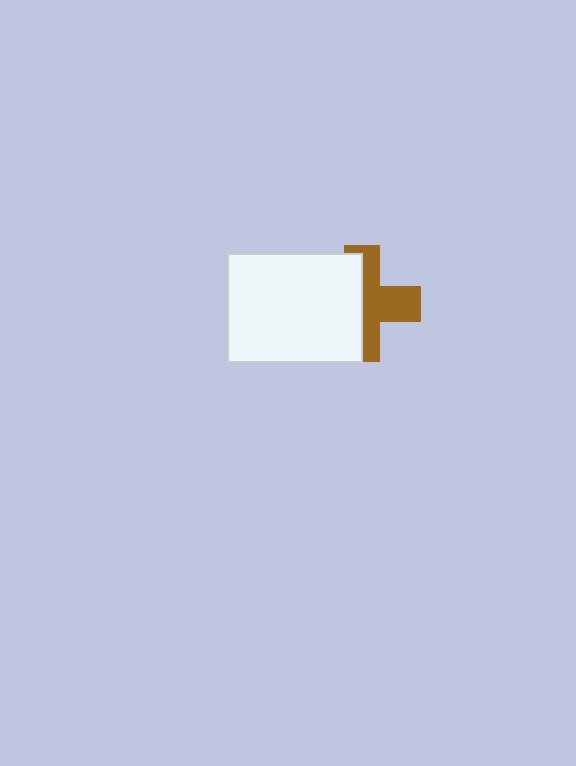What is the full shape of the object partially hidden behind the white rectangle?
The partially hidden object is a brown cross.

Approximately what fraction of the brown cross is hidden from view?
Roughly 51% of the brown cross is hidden behind the white rectangle.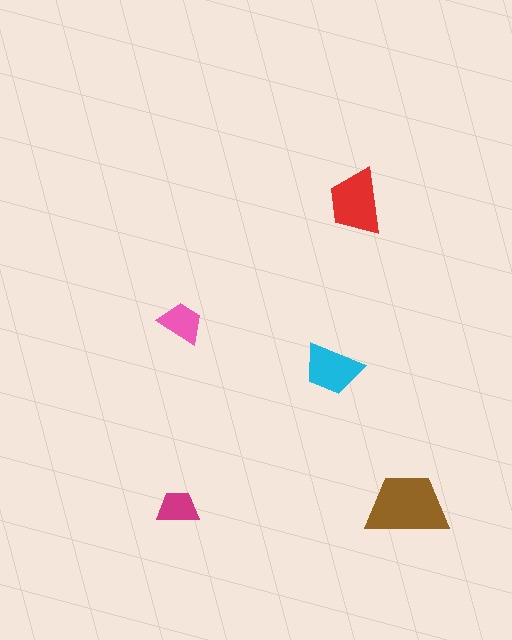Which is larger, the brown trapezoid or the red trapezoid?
The brown one.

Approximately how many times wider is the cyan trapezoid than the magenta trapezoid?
About 1.5 times wider.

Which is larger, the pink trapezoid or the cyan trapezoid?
The cyan one.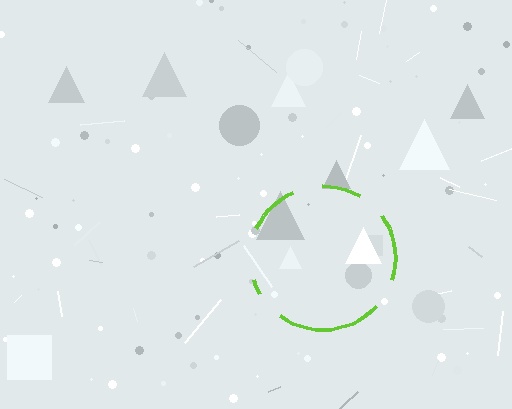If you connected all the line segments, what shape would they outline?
They would outline a circle.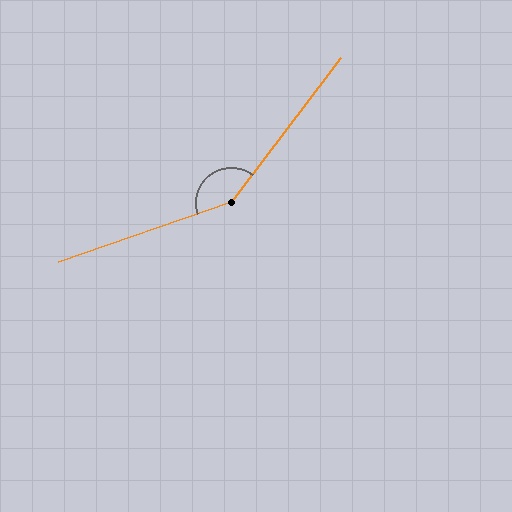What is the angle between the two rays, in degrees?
Approximately 146 degrees.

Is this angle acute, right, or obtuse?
It is obtuse.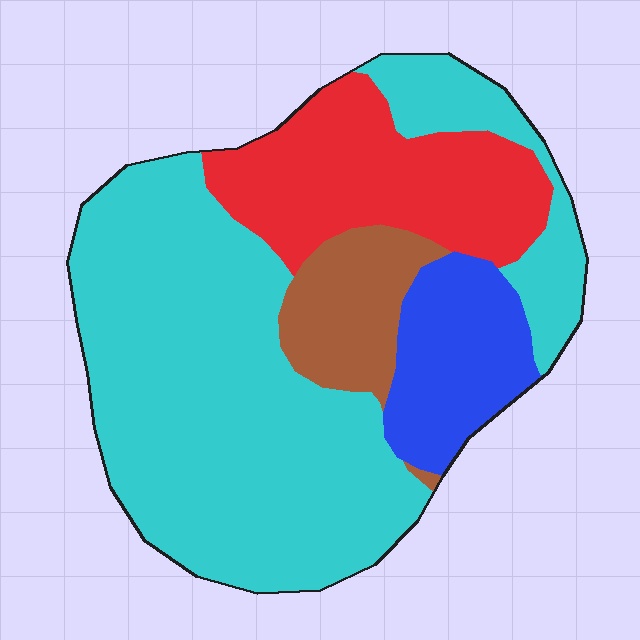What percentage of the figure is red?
Red covers 20% of the figure.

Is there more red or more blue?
Red.